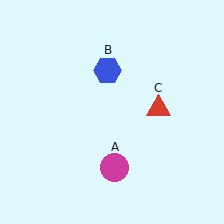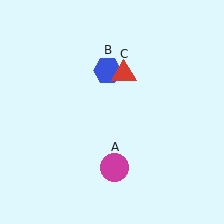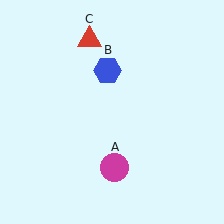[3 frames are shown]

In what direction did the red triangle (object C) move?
The red triangle (object C) moved up and to the left.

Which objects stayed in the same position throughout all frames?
Magenta circle (object A) and blue hexagon (object B) remained stationary.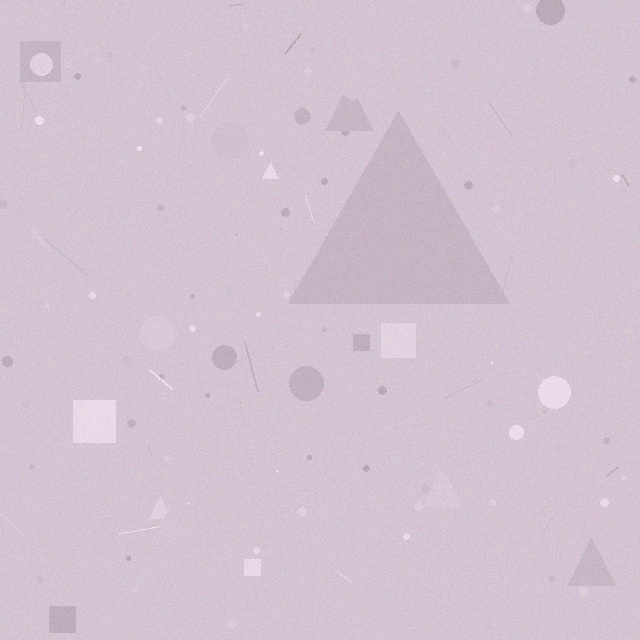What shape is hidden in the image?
A triangle is hidden in the image.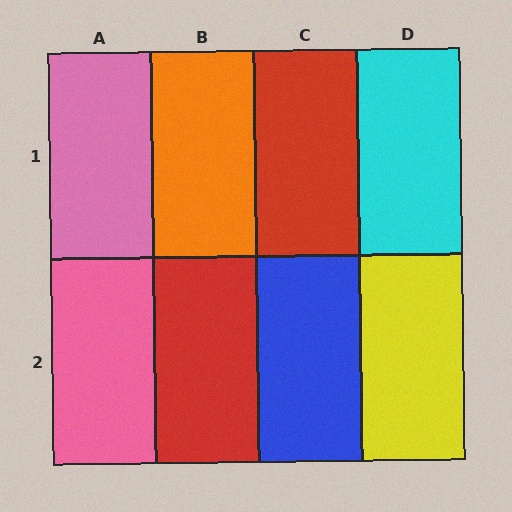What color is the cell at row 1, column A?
Pink.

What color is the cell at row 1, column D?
Cyan.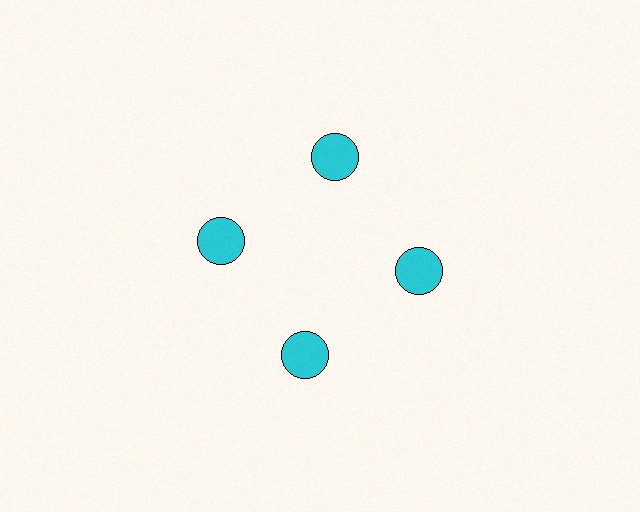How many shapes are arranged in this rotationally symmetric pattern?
There are 4 shapes, arranged in 4 groups of 1.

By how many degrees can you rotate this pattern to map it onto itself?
The pattern maps onto itself every 90 degrees of rotation.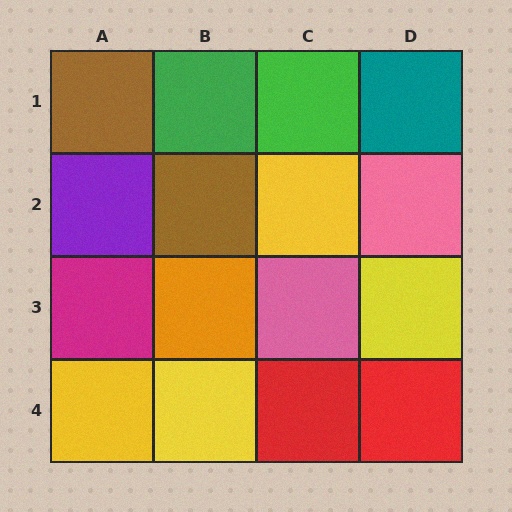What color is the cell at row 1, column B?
Green.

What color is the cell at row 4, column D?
Red.